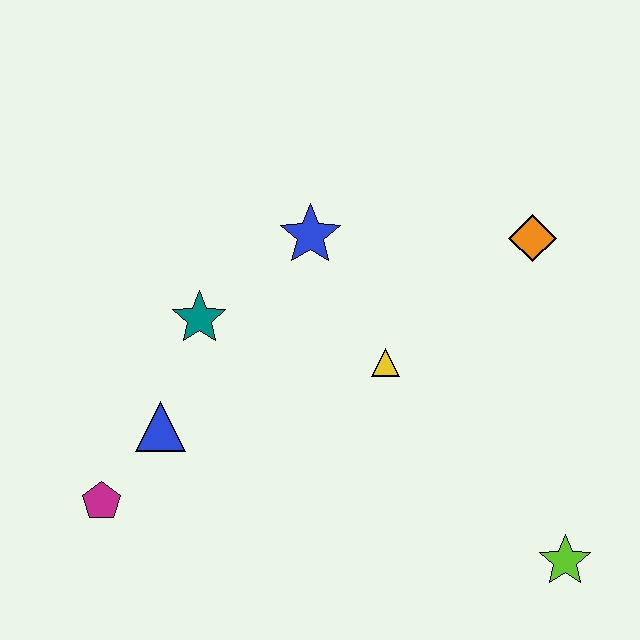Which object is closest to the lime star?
The yellow triangle is closest to the lime star.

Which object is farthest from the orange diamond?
The magenta pentagon is farthest from the orange diamond.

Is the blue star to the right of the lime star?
No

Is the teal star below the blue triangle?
No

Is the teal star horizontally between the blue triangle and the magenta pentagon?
No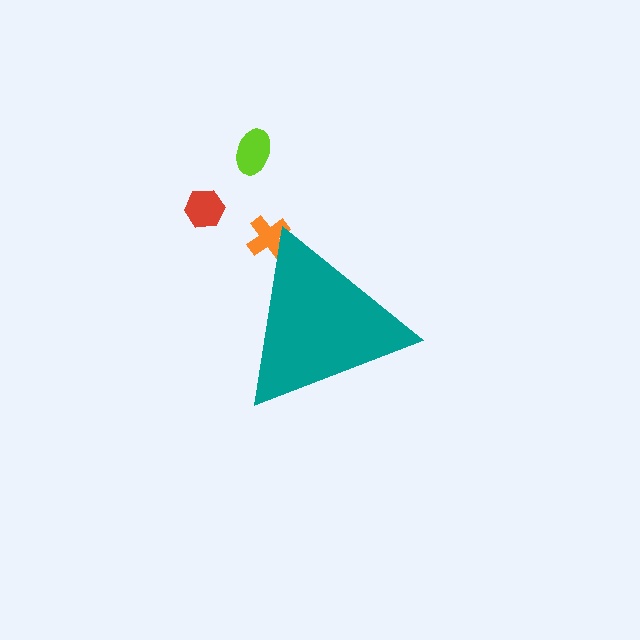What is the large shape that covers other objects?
A teal triangle.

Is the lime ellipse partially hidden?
No, the lime ellipse is fully visible.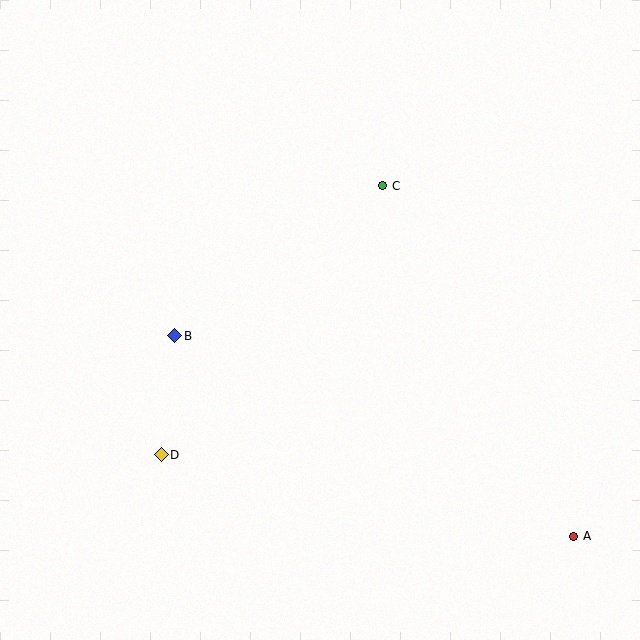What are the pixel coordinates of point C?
Point C is at (383, 186).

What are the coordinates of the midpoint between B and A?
The midpoint between B and A is at (374, 436).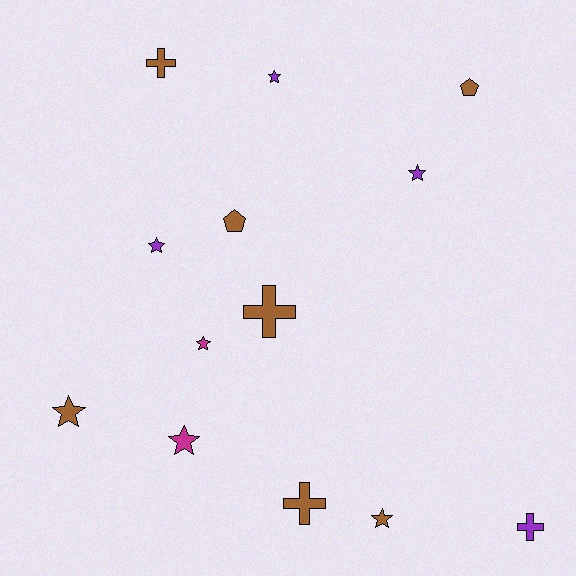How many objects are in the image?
There are 13 objects.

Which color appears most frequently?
Brown, with 7 objects.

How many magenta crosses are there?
There are no magenta crosses.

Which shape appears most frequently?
Star, with 7 objects.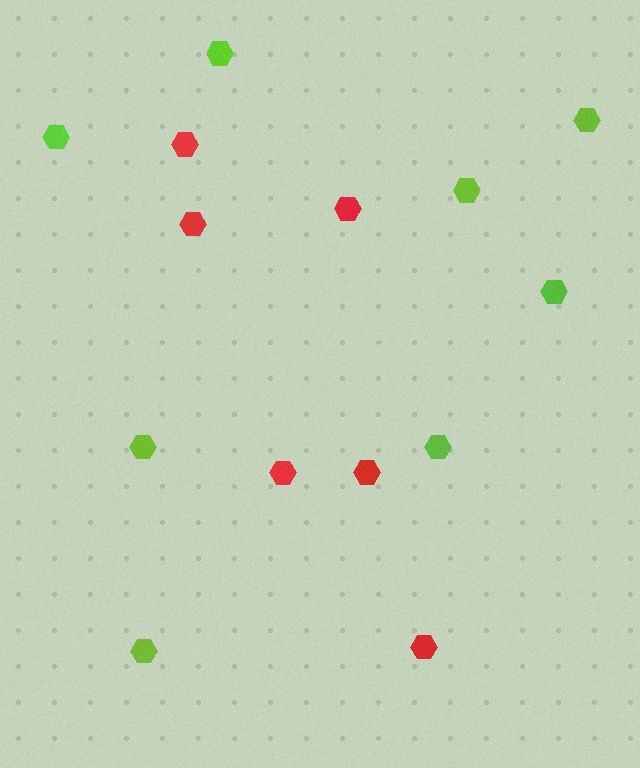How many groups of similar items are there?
There are 2 groups: one group of red hexagons (6) and one group of lime hexagons (8).